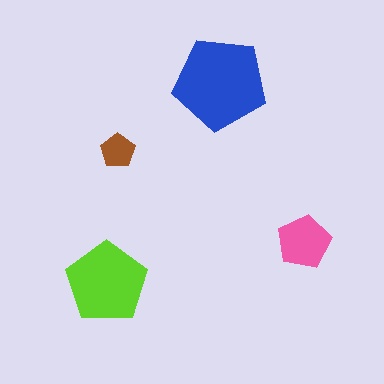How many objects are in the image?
There are 4 objects in the image.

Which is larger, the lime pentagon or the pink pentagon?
The lime one.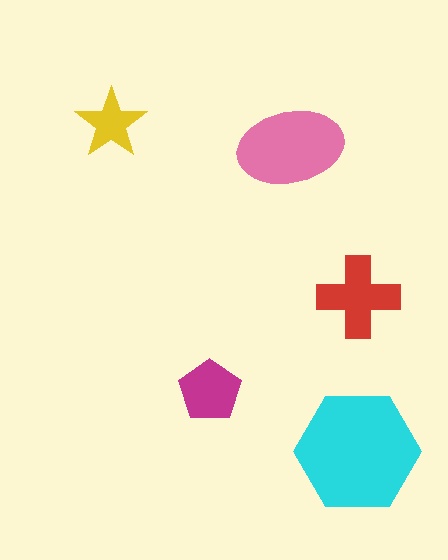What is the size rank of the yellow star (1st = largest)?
5th.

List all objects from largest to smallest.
The cyan hexagon, the pink ellipse, the red cross, the magenta pentagon, the yellow star.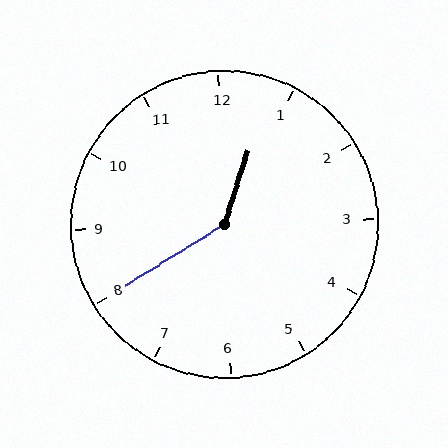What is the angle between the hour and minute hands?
Approximately 140 degrees.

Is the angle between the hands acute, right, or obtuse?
It is obtuse.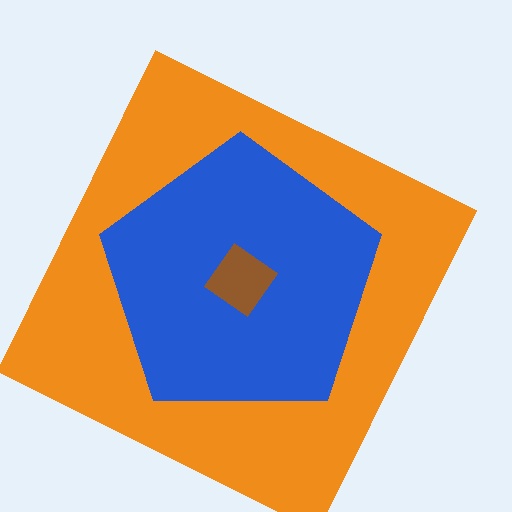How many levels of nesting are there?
3.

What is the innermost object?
The brown diamond.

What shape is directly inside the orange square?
The blue pentagon.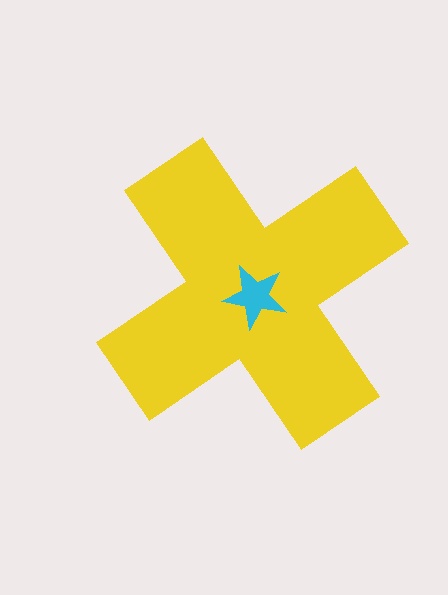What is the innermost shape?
The cyan star.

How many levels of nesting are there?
2.